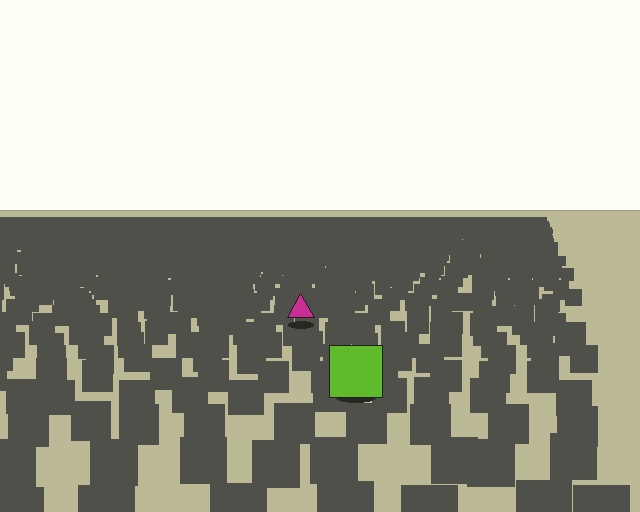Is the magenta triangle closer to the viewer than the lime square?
No. The lime square is closer — you can tell from the texture gradient: the ground texture is coarser near it.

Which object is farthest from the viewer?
The magenta triangle is farthest from the viewer. It appears smaller and the ground texture around it is denser.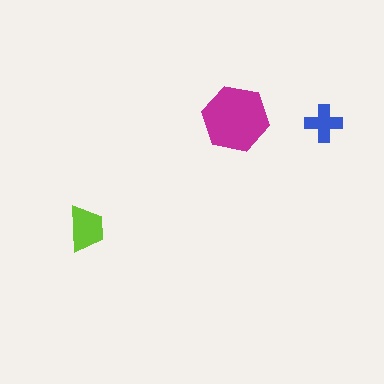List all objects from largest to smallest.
The magenta hexagon, the lime trapezoid, the blue cross.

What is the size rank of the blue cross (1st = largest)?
3rd.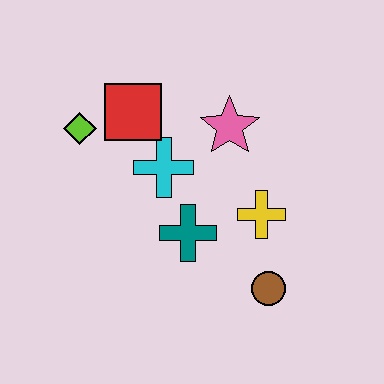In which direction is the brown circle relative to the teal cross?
The brown circle is to the right of the teal cross.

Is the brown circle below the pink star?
Yes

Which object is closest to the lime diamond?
The red square is closest to the lime diamond.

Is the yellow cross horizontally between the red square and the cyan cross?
No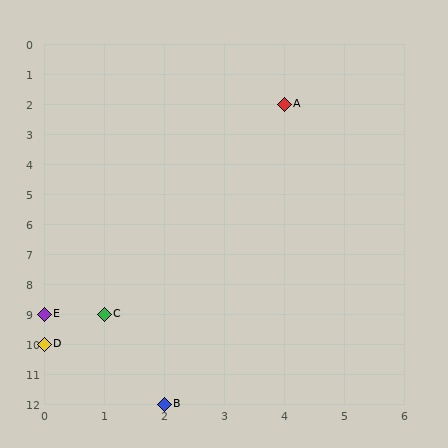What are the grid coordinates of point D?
Point D is at grid coordinates (0, 10).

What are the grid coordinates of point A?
Point A is at grid coordinates (4, 2).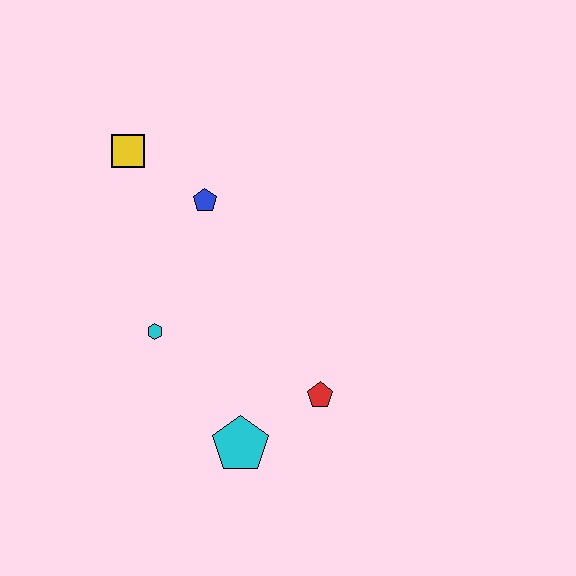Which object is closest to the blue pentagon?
The yellow square is closest to the blue pentagon.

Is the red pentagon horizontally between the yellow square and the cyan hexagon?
No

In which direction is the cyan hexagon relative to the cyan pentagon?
The cyan hexagon is above the cyan pentagon.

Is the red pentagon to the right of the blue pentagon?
Yes